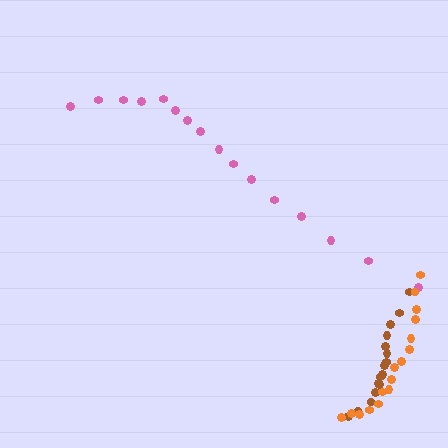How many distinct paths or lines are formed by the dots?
There are 3 distinct paths.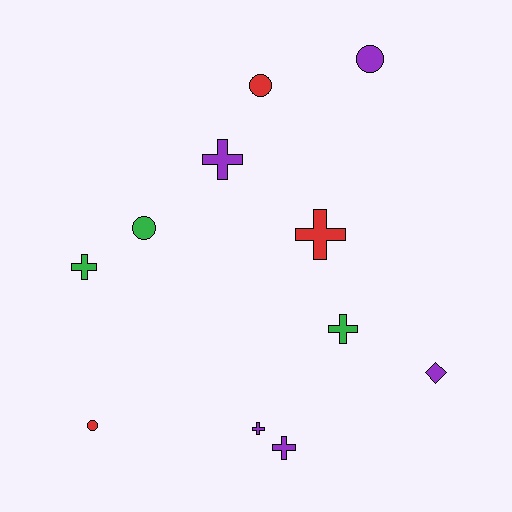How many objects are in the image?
There are 11 objects.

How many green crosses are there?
There are 2 green crosses.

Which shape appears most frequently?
Cross, with 6 objects.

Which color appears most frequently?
Purple, with 5 objects.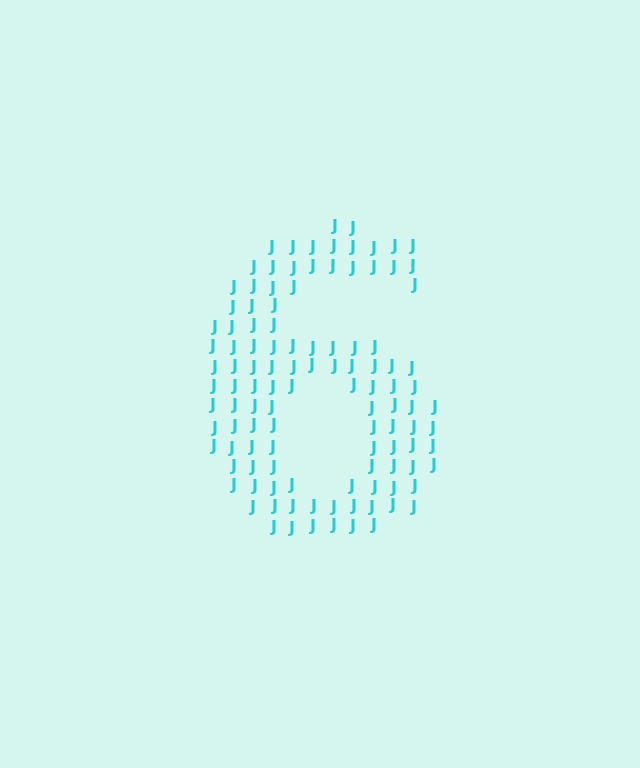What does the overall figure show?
The overall figure shows the digit 6.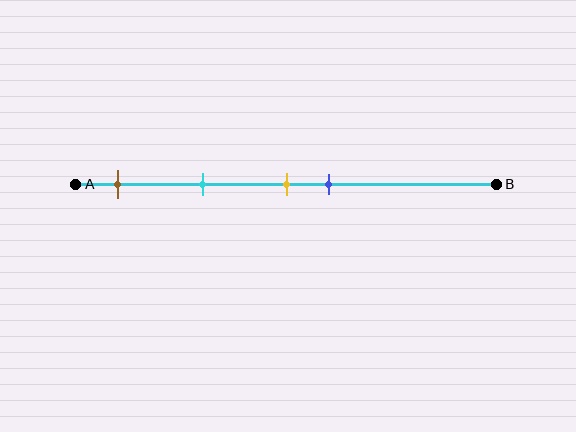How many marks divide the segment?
There are 4 marks dividing the segment.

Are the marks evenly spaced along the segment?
No, the marks are not evenly spaced.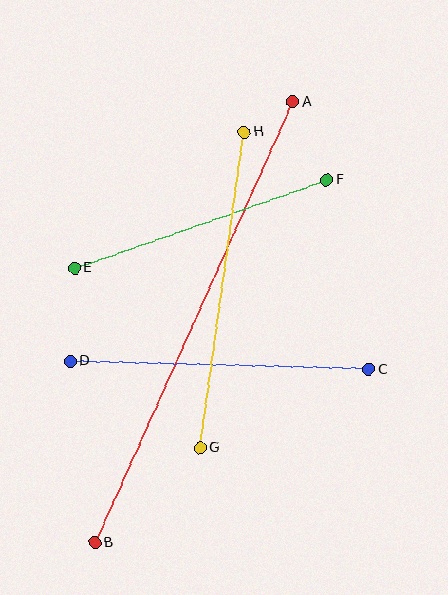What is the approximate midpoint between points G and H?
The midpoint is at approximately (222, 290) pixels.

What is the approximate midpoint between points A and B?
The midpoint is at approximately (194, 322) pixels.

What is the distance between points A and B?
The distance is approximately 483 pixels.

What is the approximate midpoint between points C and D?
The midpoint is at approximately (219, 365) pixels.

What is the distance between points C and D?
The distance is approximately 298 pixels.